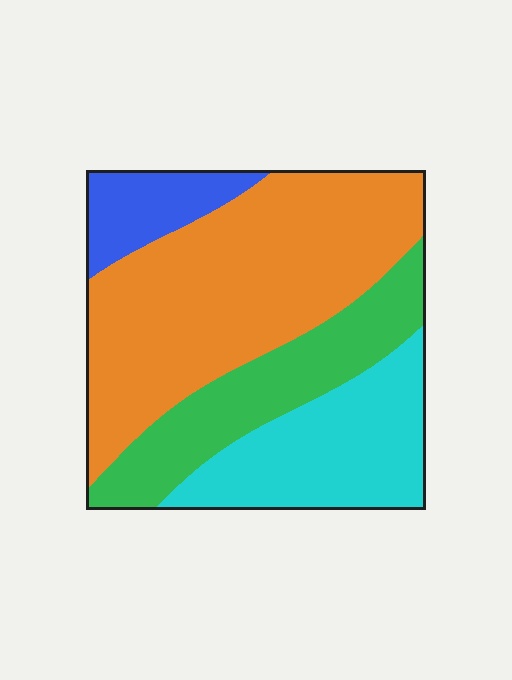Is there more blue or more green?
Green.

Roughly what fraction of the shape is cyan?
Cyan takes up about one quarter (1/4) of the shape.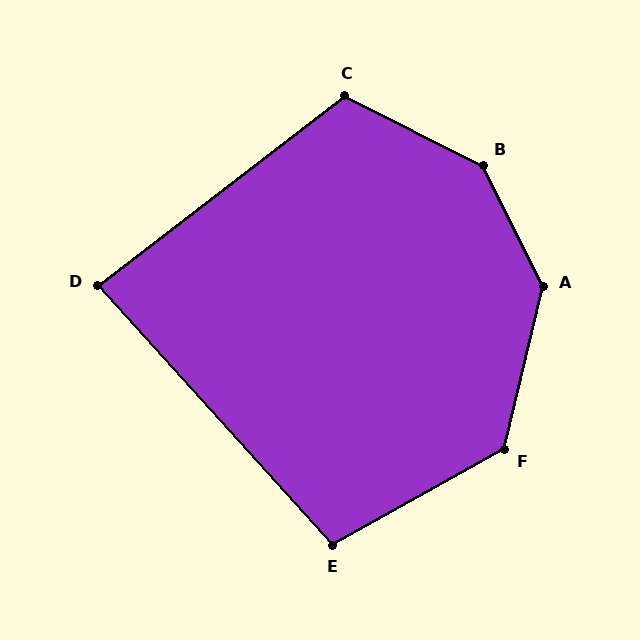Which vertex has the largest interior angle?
B, at approximately 142 degrees.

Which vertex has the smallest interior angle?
D, at approximately 85 degrees.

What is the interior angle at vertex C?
Approximately 116 degrees (obtuse).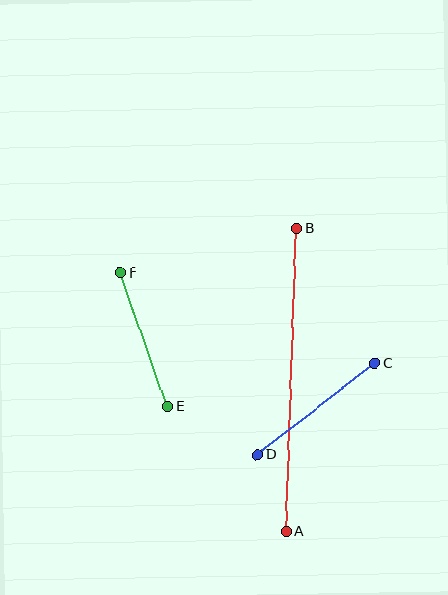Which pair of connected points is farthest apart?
Points A and B are farthest apart.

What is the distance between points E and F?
The distance is approximately 142 pixels.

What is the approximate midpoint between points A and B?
The midpoint is at approximately (291, 380) pixels.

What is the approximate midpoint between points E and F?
The midpoint is at approximately (144, 339) pixels.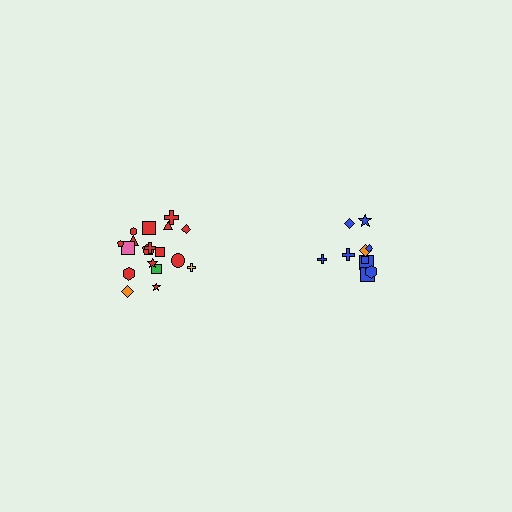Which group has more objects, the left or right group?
The left group.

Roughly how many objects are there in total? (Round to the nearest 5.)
Roughly 30 objects in total.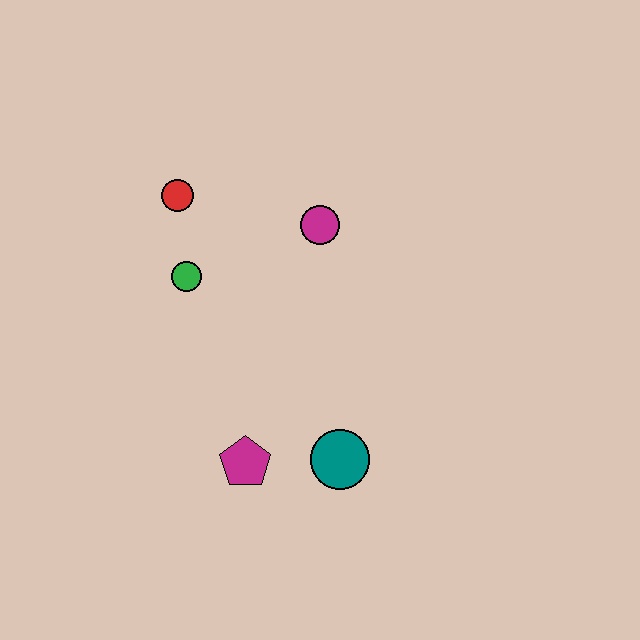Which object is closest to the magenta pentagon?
The teal circle is closest to the magenta pentagon.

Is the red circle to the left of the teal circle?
Yes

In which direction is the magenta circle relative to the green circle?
The magenta circle is to the right of the green circle.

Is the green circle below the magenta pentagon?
No